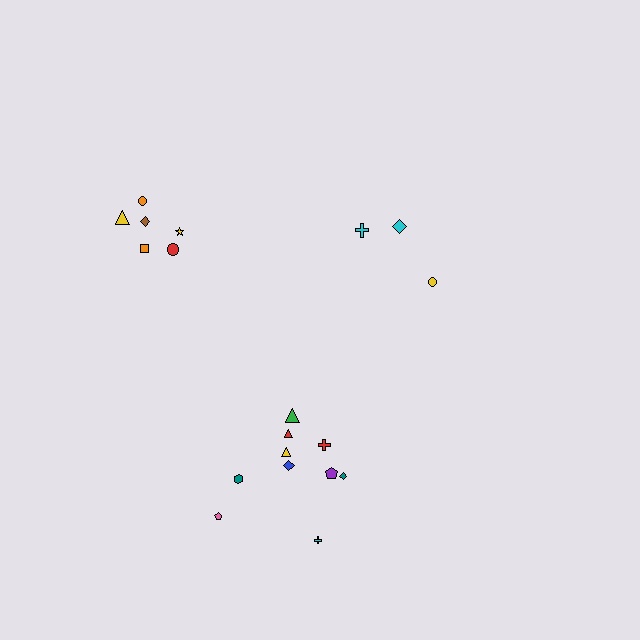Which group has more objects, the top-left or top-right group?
The top-left group.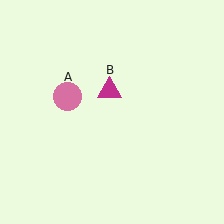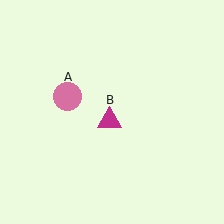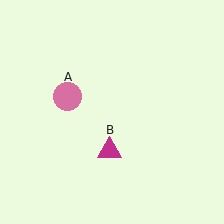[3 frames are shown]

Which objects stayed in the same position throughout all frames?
Pink circle (object A) remained stationary.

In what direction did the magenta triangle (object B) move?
The magenta triangle (object B) moved down.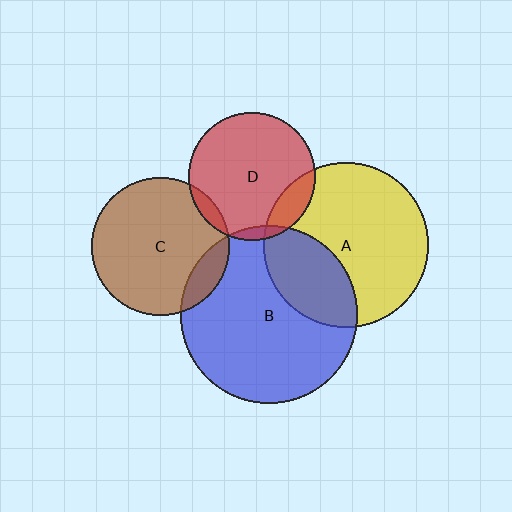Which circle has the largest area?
Circle B (blue).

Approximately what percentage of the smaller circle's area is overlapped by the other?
Approximately 15%.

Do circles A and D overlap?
Yes.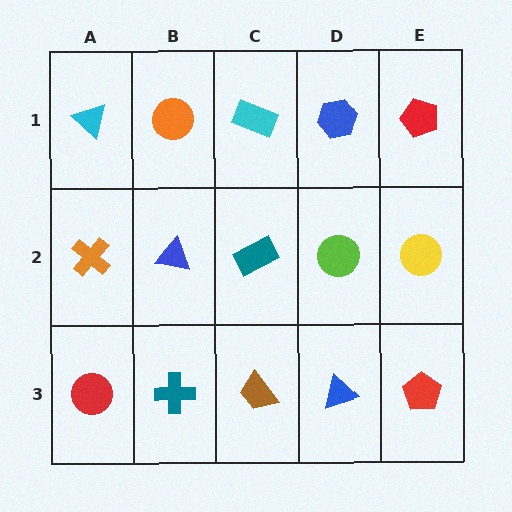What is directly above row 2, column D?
A blue hexagon.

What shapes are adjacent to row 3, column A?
An orange cross (row 2, column A), a teal cross (row 3, column B).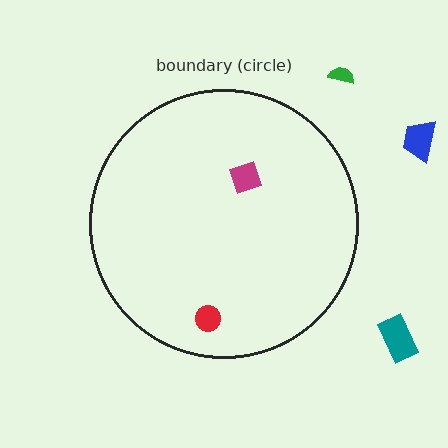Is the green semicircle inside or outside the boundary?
Outside.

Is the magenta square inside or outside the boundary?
Inside.